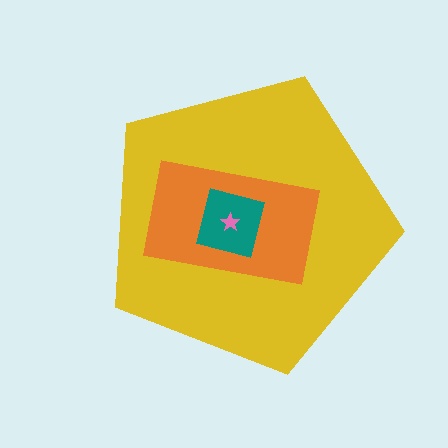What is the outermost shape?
The yellow pentagon.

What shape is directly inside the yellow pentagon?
The orange rectangle.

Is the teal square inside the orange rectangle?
Yes.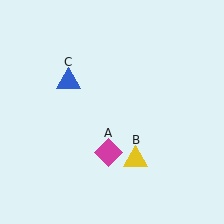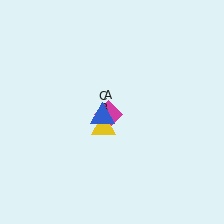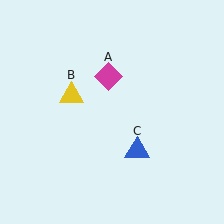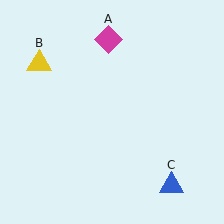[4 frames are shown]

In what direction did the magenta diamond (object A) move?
The magenta diamond (object A) moved up.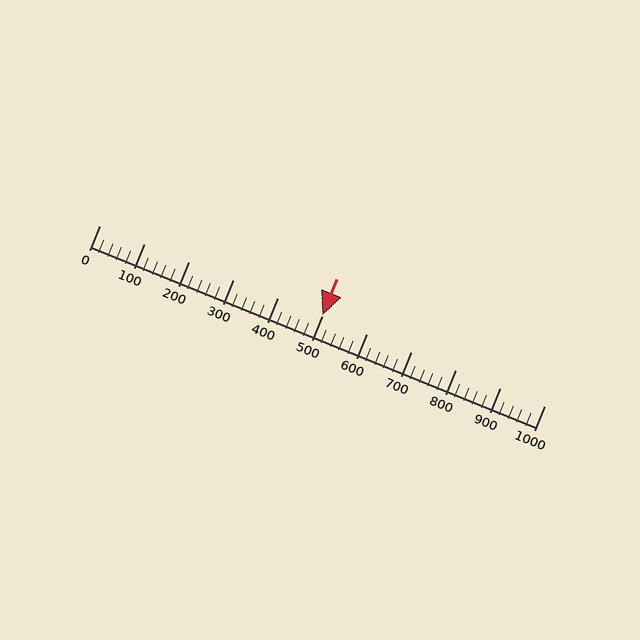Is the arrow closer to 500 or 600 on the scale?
The arrow is closer to 500.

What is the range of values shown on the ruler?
The ruler shows values from 0 to 1000.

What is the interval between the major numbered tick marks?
The major tick marks are spaced 100 units apart.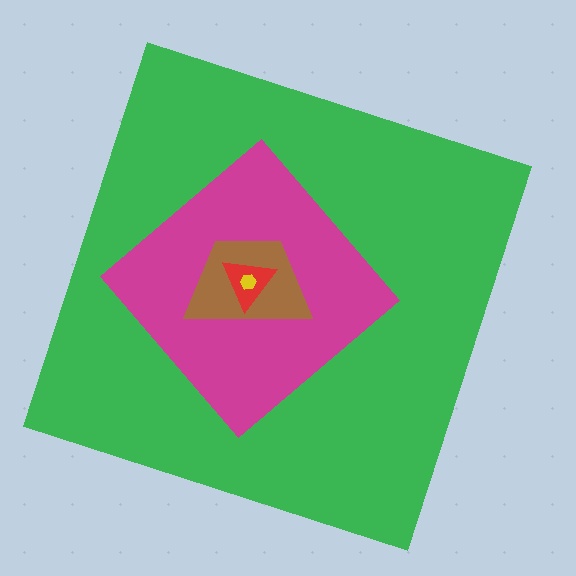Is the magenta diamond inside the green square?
Yes.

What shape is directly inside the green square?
The magenta diamond.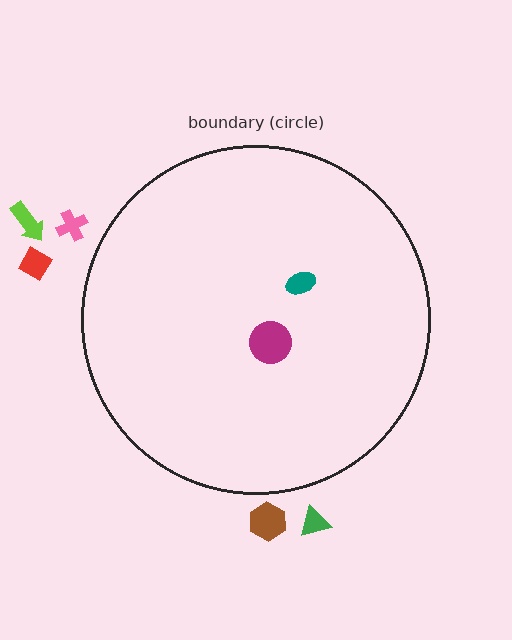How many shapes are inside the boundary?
2 inside, 5 outside.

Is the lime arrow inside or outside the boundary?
Outside.